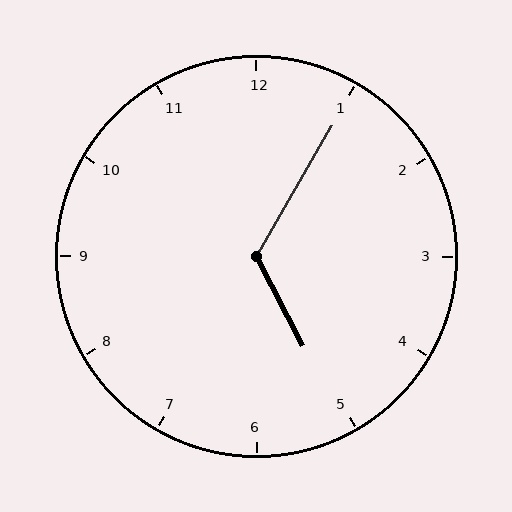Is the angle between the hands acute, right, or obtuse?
It is obtuse.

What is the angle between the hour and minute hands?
Approximately 122 degrees.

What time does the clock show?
5:05.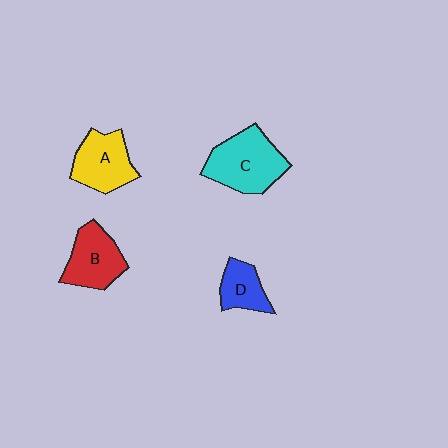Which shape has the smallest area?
Shape D (blue).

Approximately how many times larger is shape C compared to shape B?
Approximately 1.3 times.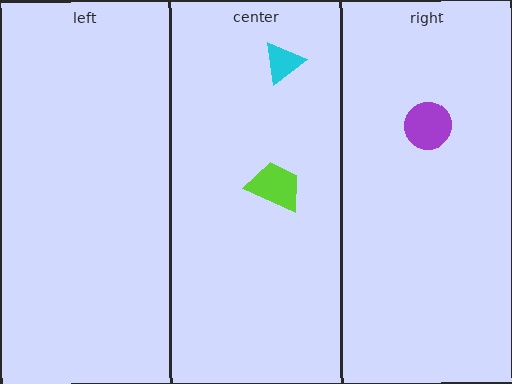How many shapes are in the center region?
2.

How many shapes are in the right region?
1.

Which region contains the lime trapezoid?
The center region.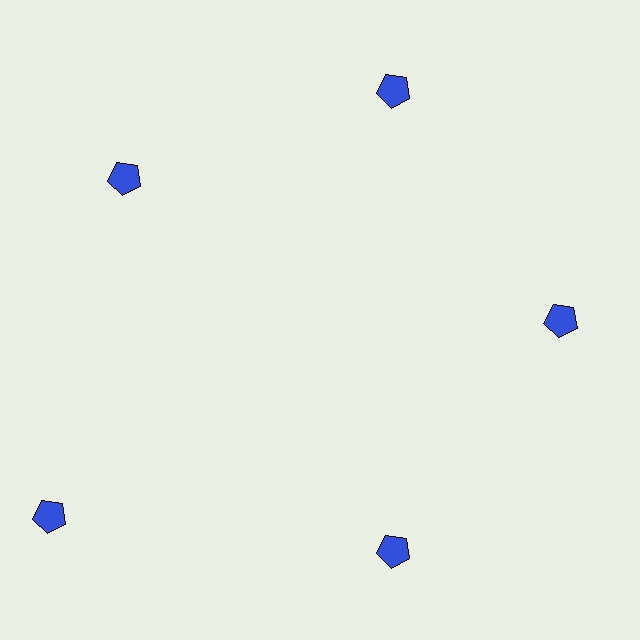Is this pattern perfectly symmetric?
No. The 5 blue pentagons are arranged in a ring, but one element near the 8 o'clock position is pushed outward from the center, breaking the 5-fold rotational symmetry.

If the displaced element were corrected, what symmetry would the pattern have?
It would have 5-fold rotational symmetry — the pattern would map onto itself every 72 degrees.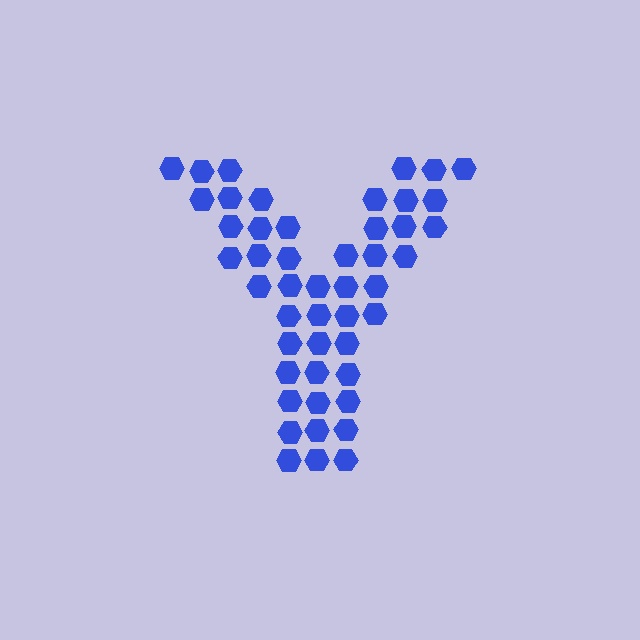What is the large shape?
The large shape is the letter Y.